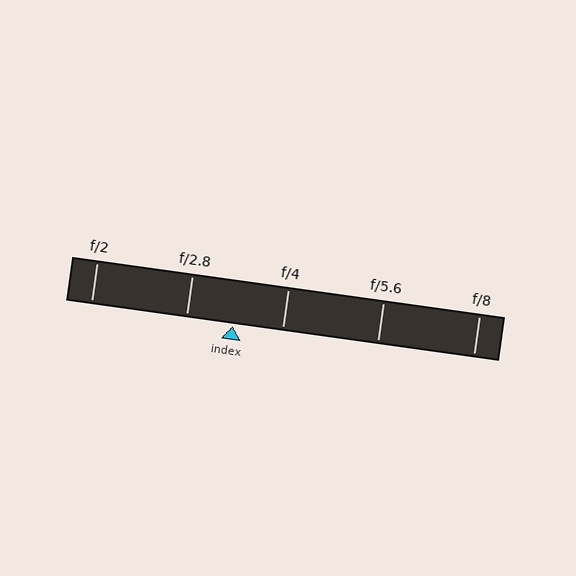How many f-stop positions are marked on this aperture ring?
There are 5 f-stop positions marked.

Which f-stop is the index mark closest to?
The index mark is closest to f/2.8.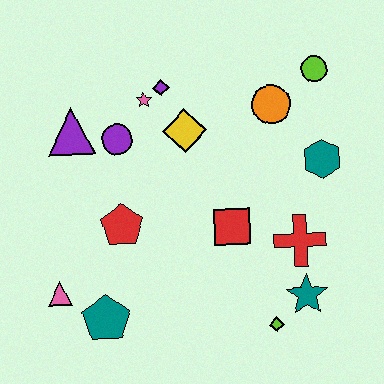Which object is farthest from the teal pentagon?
The lime circle is farthest from the teal pentagon.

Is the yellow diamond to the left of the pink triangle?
No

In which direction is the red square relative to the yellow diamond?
The red square is below the yellow diamond.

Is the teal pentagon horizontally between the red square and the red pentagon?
No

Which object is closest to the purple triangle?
The purple circle is closest to the purple triangle.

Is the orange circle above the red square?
Yes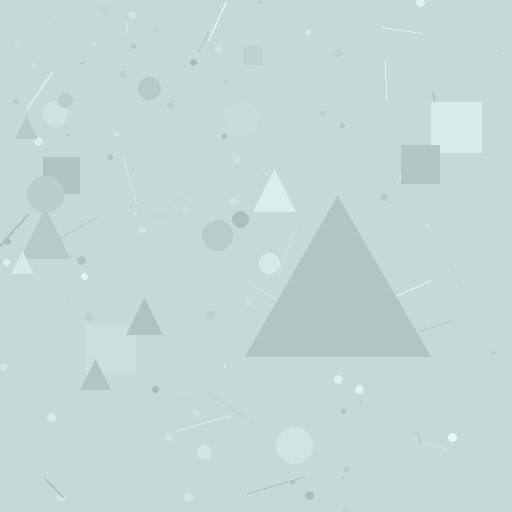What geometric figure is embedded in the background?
A triangle is embedded in the background.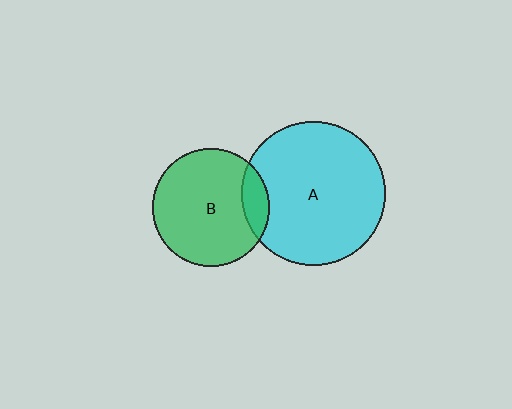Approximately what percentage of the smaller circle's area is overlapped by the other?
Approximately 15%.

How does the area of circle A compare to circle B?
Approximately 1.5 times.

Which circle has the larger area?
Circle A (cyan).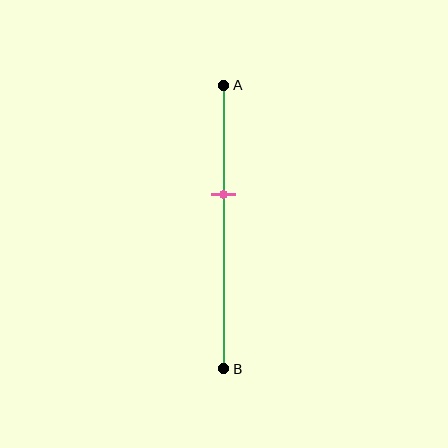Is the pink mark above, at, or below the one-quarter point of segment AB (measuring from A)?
The pink mark is below the one-quarter point of segment AB.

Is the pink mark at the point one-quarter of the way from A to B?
No, the mark is at about 40% from A, not at the 25% one-quarter point.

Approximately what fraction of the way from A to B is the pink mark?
The pink mark is approximately 40% of the way from A to B.